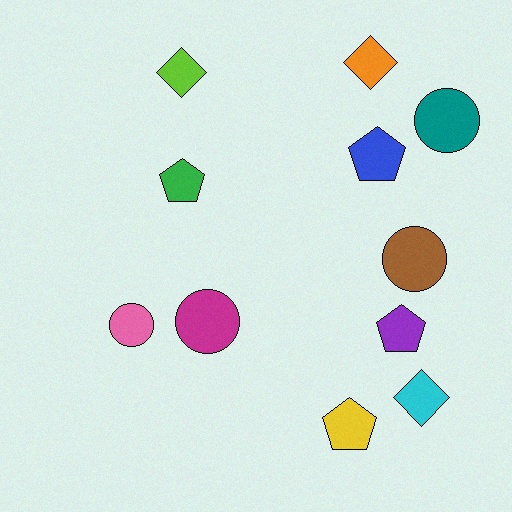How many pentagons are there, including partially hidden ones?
There are 4 pentagons.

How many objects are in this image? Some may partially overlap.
There are 11 objects.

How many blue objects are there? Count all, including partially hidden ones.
There is 1 blue object.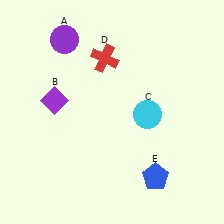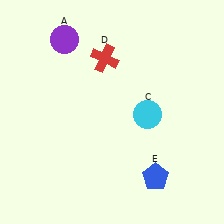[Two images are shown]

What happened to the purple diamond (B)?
The purple diamond (B) was removed in Image 2. It was in the top-left area of Image 1.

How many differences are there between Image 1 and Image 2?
There is 1 difference between the two images.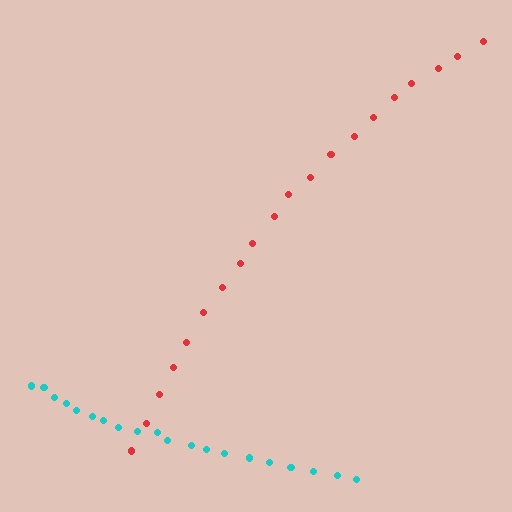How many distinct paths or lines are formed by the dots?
There are 2 distinct paths.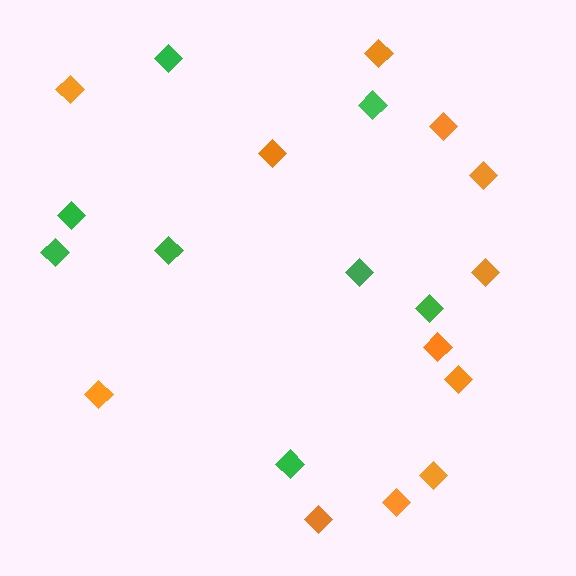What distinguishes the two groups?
There are 2 groups: one group of orange diamonds (12) and one group of green diamonds (8).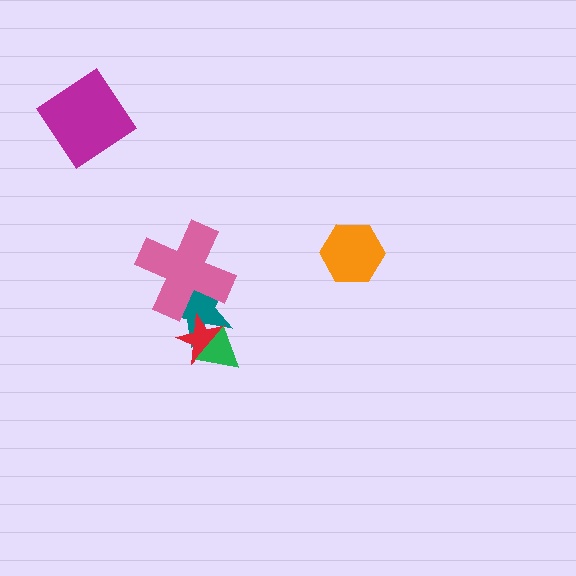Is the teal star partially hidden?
Yes, it is partially covered by another shape.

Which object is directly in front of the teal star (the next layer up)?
The pink cross is directly in front of the teal star.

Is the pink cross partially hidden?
No, no other shape covers it.